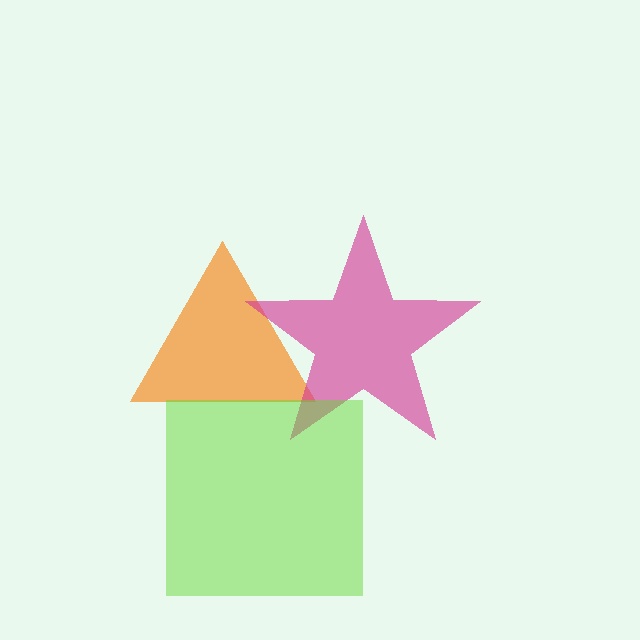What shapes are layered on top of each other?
The layered shapes are: an orange triangle, a magenta star, a lime square.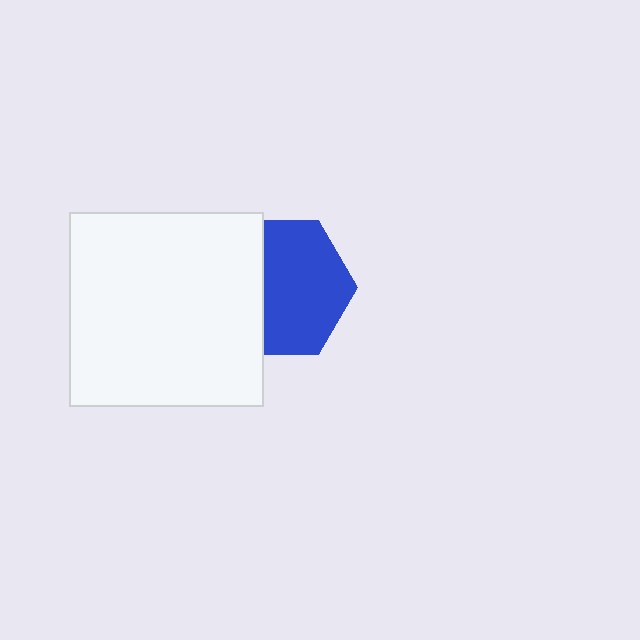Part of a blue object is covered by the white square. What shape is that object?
It is a hexagon.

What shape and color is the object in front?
The object in front is a white square.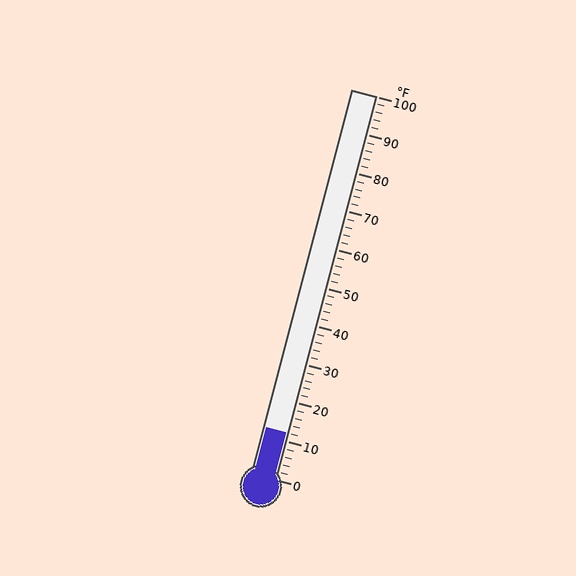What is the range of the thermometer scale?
The thermometer scale ranges from 0°F to 100°F.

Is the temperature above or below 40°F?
The temperature is below 40°F.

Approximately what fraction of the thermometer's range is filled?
The thermometer is filled to approximately 10% of its range.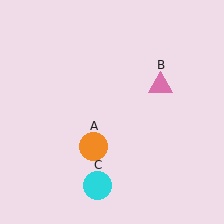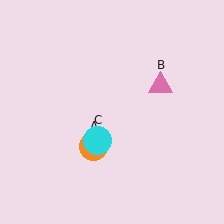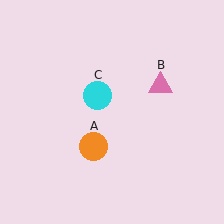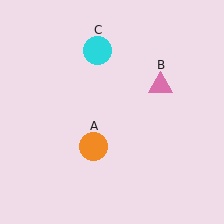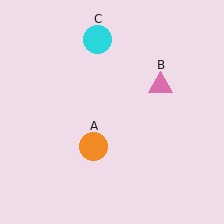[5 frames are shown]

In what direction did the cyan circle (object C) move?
The cyan circle (object C) moved up.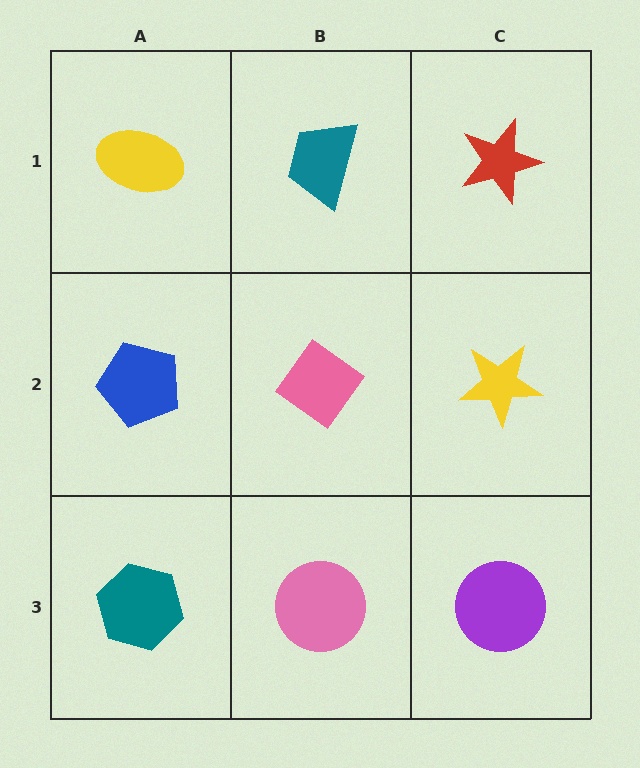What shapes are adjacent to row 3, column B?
A pink diamond (row 2, column B), a teal hexagon (row 3, column A), a purple circle (row 3, column C).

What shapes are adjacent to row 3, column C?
A yellow star (row 2, column C), a pink circle (row 3, column B).